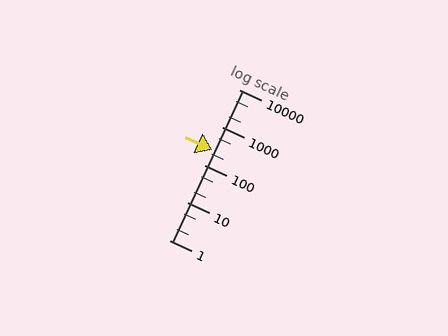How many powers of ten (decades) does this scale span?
The scale spans 4 decades, from 1 to 10000.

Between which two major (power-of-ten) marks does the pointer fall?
The pointer is between 100 and 1000.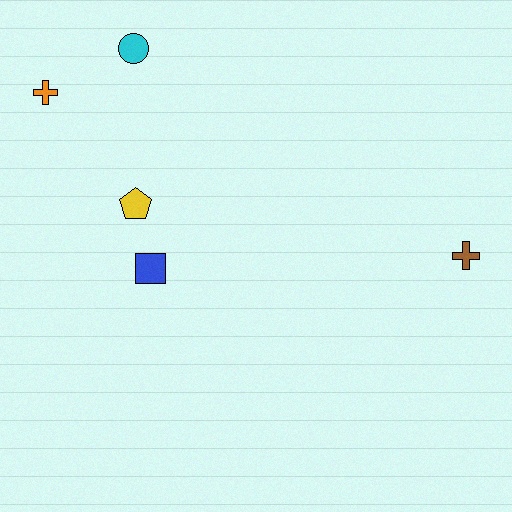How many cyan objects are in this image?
There is 1 cyan object.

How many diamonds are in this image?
There are no diamonds.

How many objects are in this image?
There are 5 objects.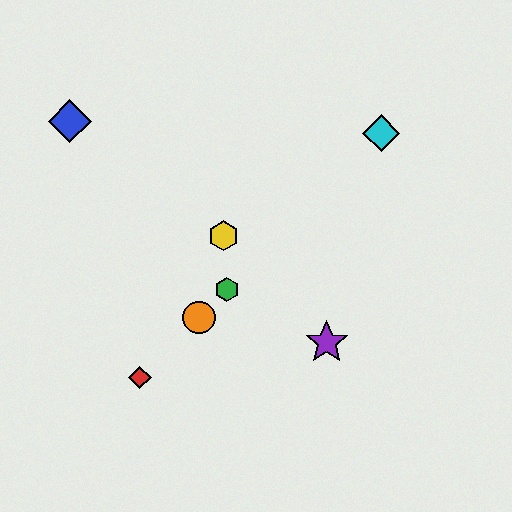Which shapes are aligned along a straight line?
The red diamond, the green hexagon, the orange circle, the cyan diamond are aligned along a straight line.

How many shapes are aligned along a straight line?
4 shapes (the red diamond, the green hexagon, the orange circle, the cyan diamond) are aligned along a straight line.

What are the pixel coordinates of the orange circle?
The orange circle is at (199, 318).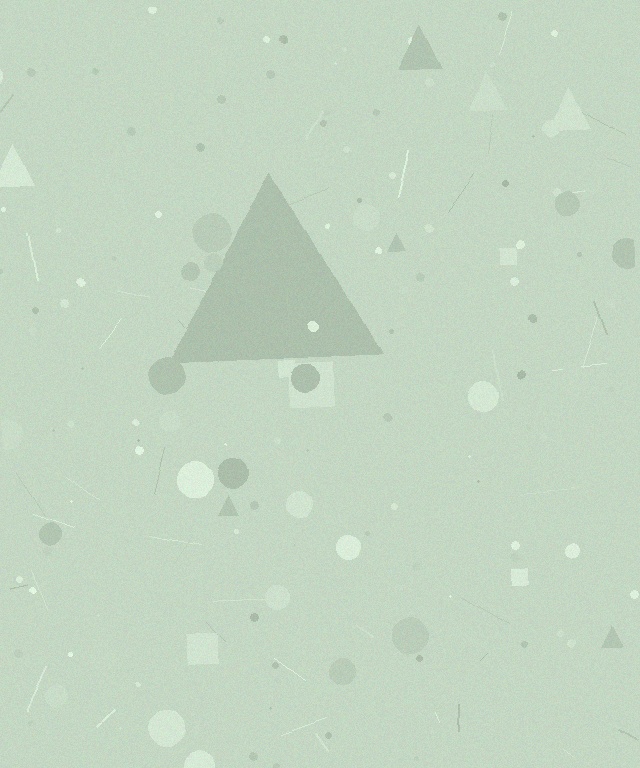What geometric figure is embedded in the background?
A triangle is embedded in the background.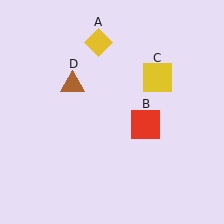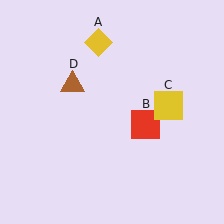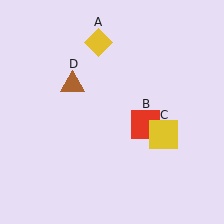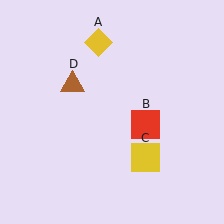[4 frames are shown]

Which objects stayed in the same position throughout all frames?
Yellow diamond (object A) and red square (object B) and brown triangle (object D) remained stationary.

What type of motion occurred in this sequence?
The yellow square (object C) rotated clockwise around the center of the scene.